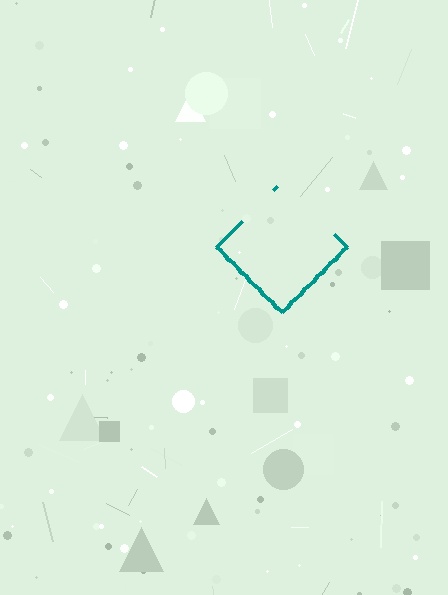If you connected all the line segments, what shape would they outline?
They would outline a diamond.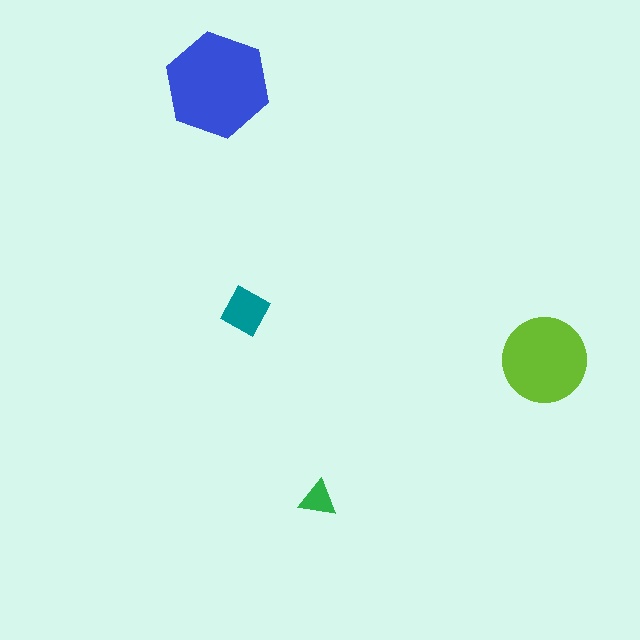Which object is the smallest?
The green triangle.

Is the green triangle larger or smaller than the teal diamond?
Smaller.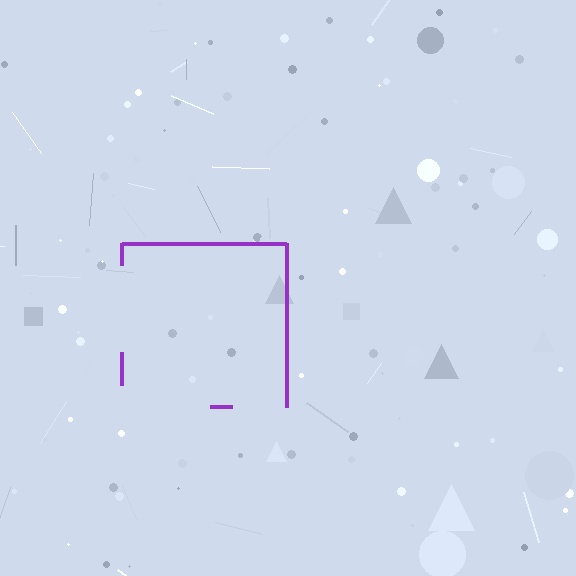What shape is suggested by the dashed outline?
The dashed outline suggests a square.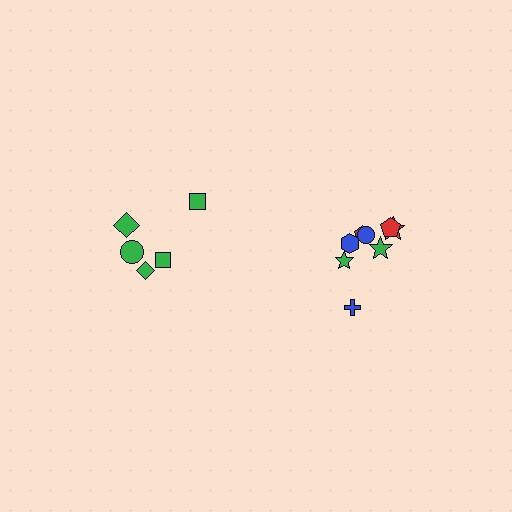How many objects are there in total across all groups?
There are 13 objects.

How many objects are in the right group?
There are 8 objects.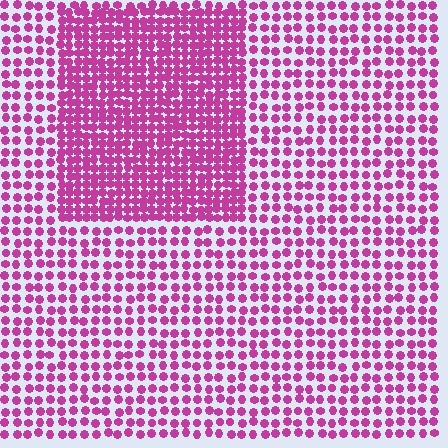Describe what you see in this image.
The image contains small magenta elements arranged at two different densities. A rectangle-shaped region is visible where the elements are more densely packed than the surrounding area.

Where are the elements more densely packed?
The elements are more densely packed inside the rectangle boundary.